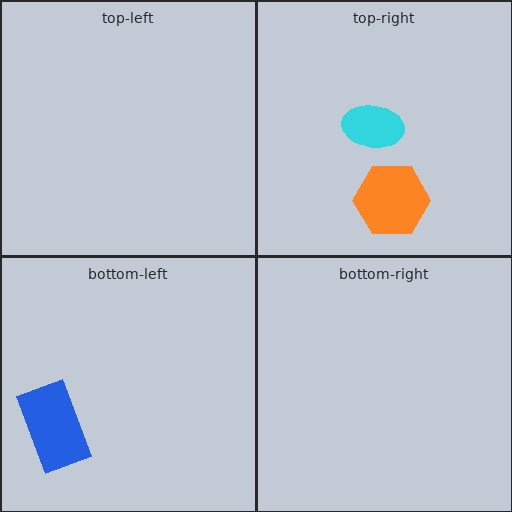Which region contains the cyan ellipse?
The top-right region.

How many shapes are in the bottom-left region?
1.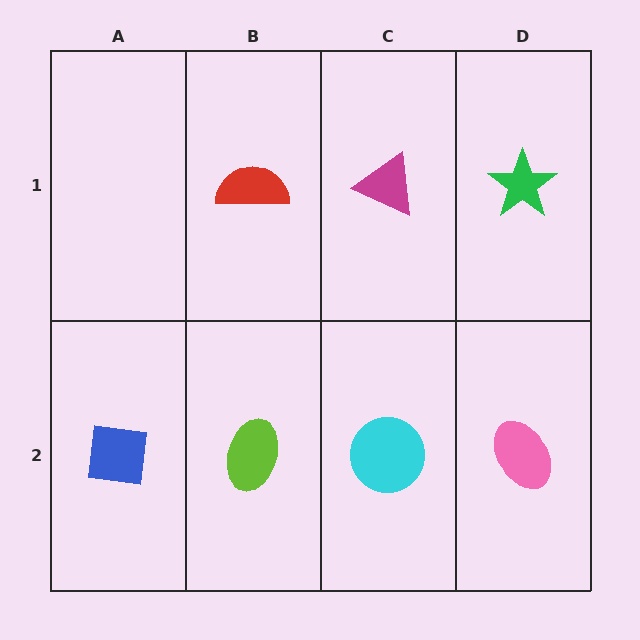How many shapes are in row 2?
4 shapes.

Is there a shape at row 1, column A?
No, that cell is empty.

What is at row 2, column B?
A lime ellipse.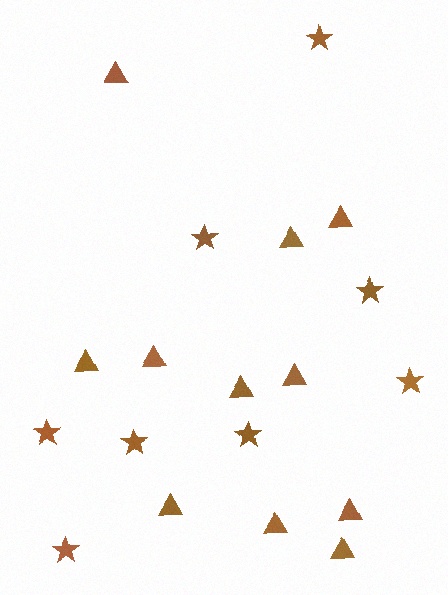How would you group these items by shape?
There are 2 groups: one group of triangles (11) and one group of stars (8).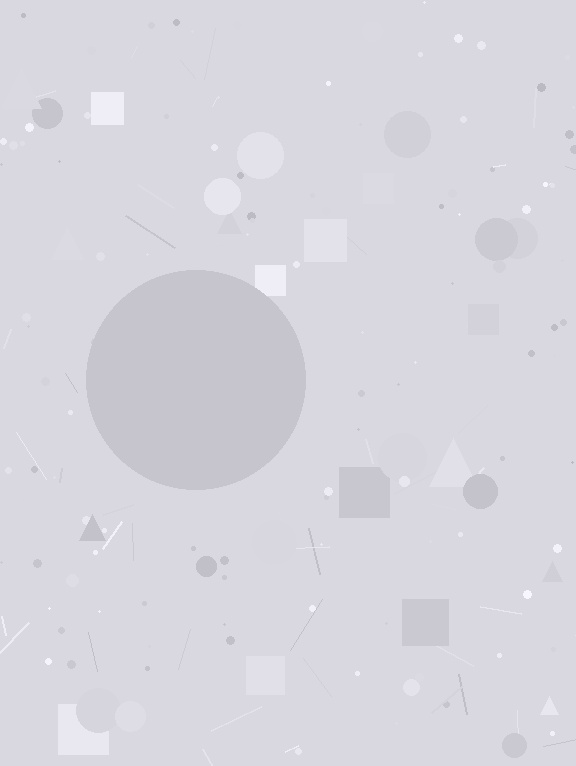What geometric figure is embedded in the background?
A circle is embedded in the background.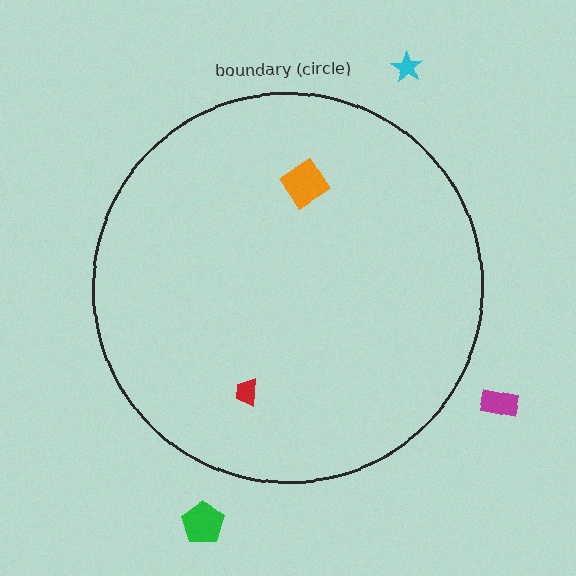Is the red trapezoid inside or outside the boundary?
Inside.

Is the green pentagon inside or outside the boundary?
Outside.